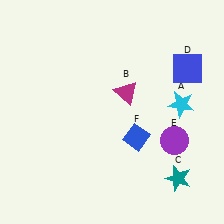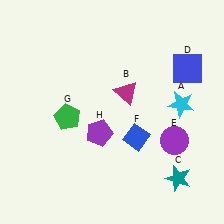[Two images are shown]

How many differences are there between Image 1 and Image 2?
There are 2 differences between the two images.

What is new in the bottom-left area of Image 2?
A purple pentagon (H) was added in the bottom-left area of Image 2.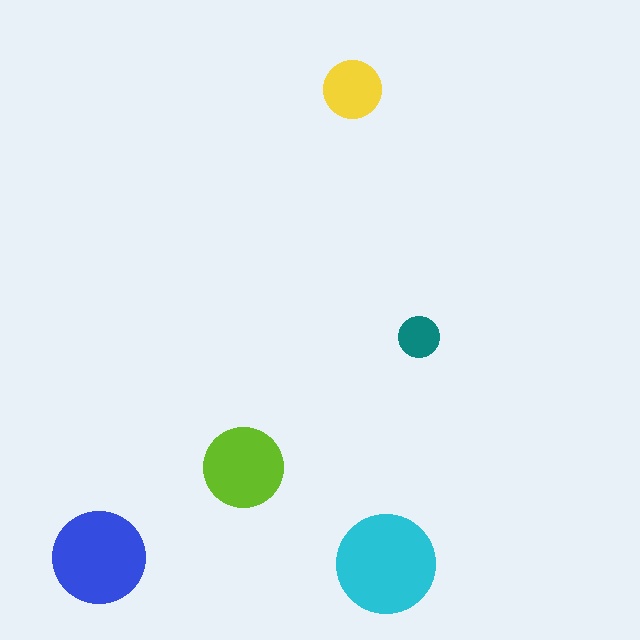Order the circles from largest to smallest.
the cyan one, the blue one, the lime one, the yellow one, the teal one.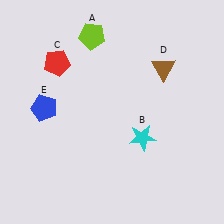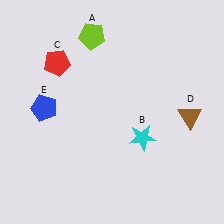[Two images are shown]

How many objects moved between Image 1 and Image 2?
1 object moved between the two images.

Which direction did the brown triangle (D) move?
The brown triangle (D) moved down.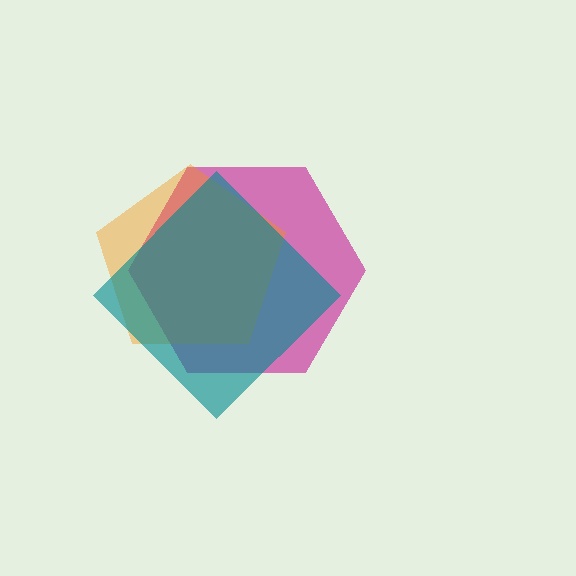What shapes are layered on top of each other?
The layered shapes are: a magenta hexagon, an orange pentagon, a teal diamond.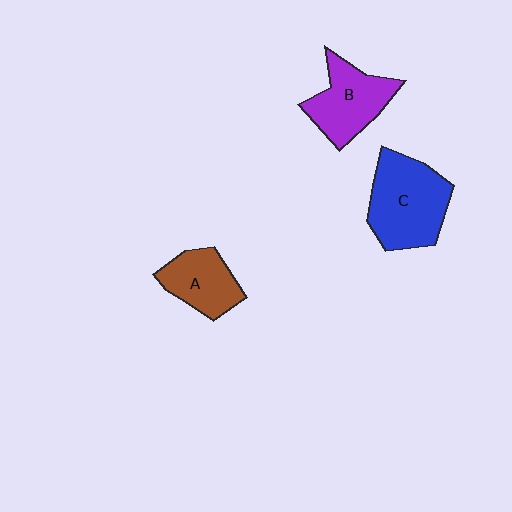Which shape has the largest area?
Shape C (blue).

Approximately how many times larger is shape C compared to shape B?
Approximately 1.3 times.